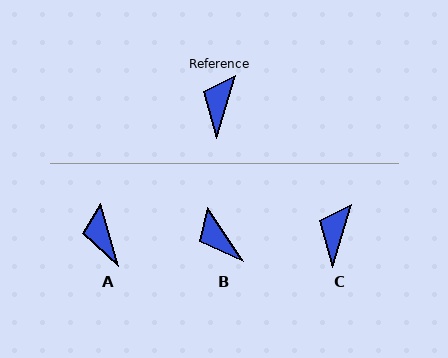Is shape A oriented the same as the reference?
No, it is off by about 33 degrees.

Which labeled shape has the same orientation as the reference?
C.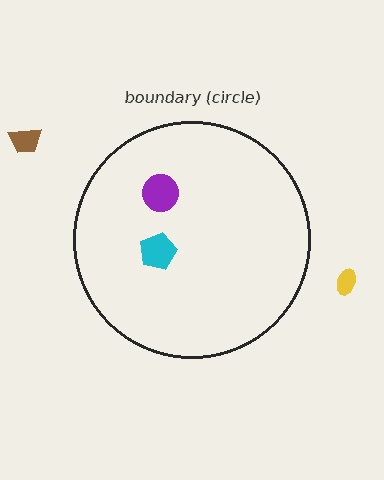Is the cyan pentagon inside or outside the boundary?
Inside.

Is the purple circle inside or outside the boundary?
Inside.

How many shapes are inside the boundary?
2 inside, 2 outside.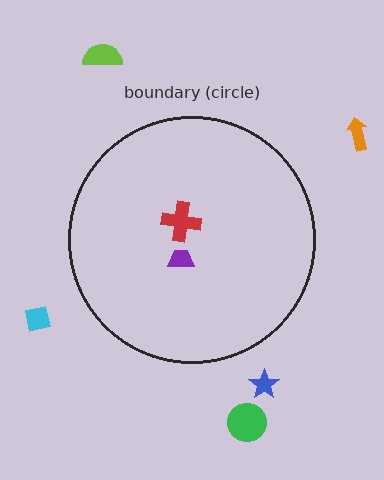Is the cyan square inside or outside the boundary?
Outside.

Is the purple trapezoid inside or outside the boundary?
Inside.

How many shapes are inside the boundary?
2 inside, 5 outside.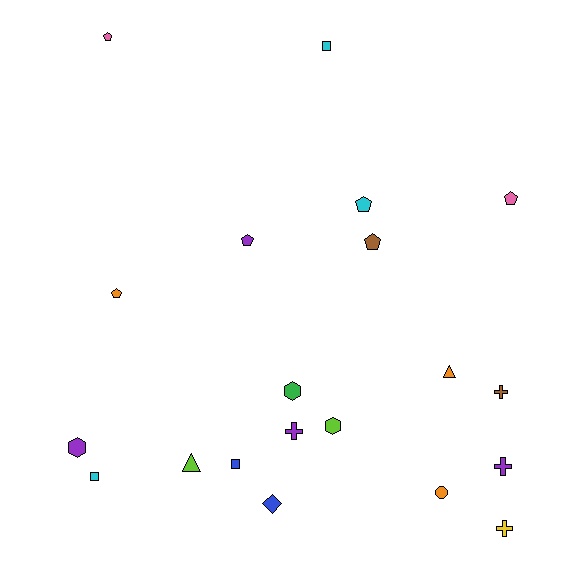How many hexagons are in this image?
There are 3 hexagons.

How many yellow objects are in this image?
There is 1 yellow object.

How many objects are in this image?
There are 20 objects.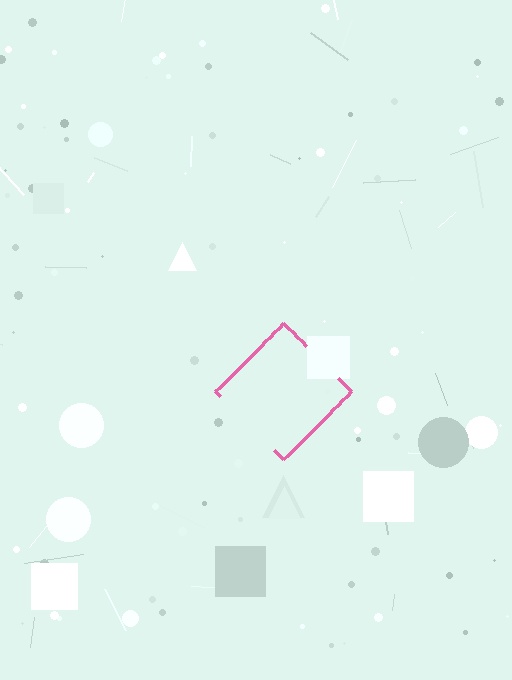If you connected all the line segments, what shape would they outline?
They would outline a diamond.